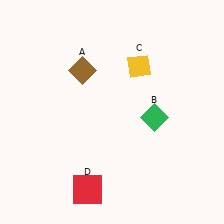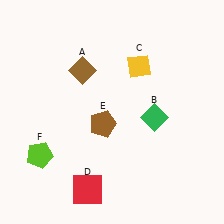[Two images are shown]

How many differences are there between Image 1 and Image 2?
There are 2 differences between the two images.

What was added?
A brown pentagon (E), a lime pentagon (F) were added in Image 2.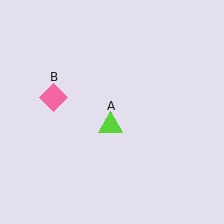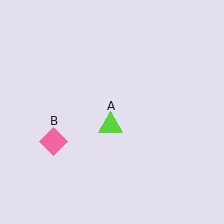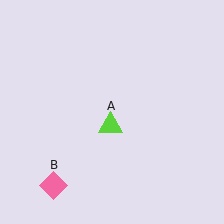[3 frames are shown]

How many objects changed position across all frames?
1 object changed position: pink diamond (object B).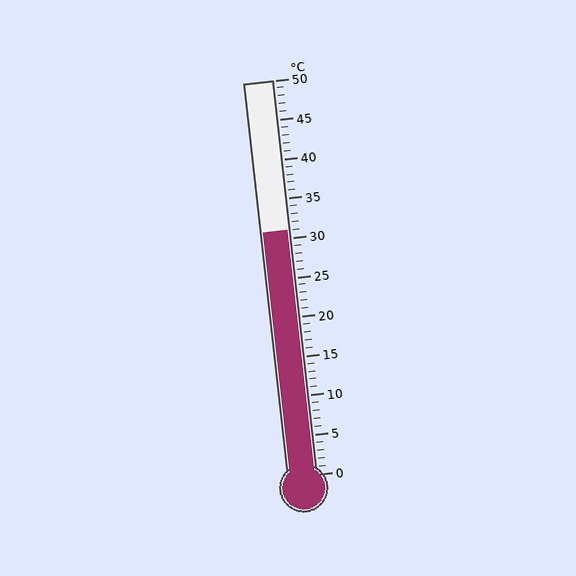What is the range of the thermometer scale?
The thermometer scale ranges from 0°C to 50°C.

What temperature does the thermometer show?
The thermometer shows approximately 31°C.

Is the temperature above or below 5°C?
The temperature is above 5°C.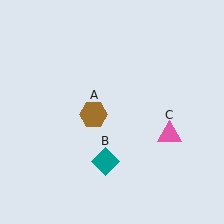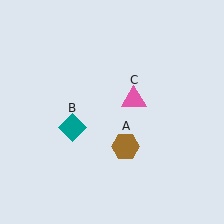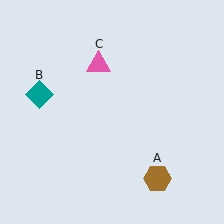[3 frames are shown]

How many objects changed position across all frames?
3 objects changed position: brown hexagon (object A), teal diamond (object B), pink triangle (object C).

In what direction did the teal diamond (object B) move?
The teal diamond (object B) moved up and to the left.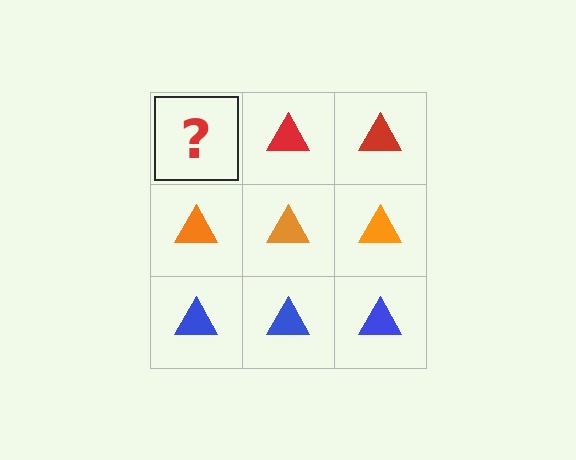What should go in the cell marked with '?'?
The missing cell should contain a red triangle.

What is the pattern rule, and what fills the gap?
The rule is that each row has a consistent color. The gap should be filled with a red triangle.